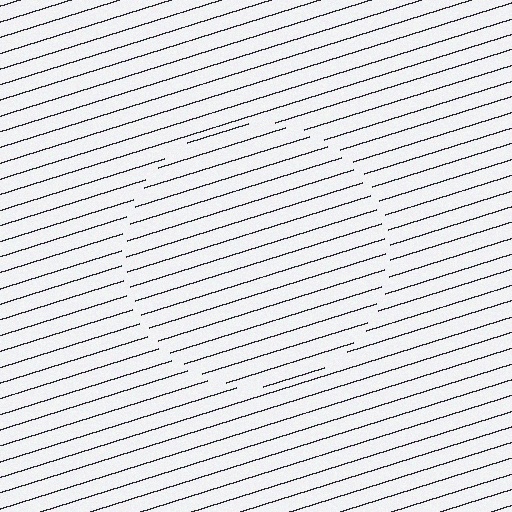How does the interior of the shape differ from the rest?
The interior of the shape contains the same grating, shifted by half a period — the contour is defined by the phase discontinuity where line-ends from the inner and outer gratings abut.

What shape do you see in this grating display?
An illusory circle. The interior of the shape contains the same grating, shifted by half a period — the contour is defined by the phase discontinuity where line-ends from the inner and outer gratings abut.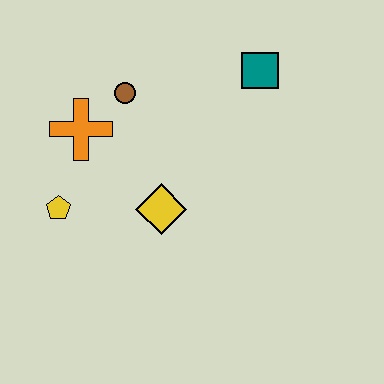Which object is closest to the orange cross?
The brown circle is closest to the orange cross.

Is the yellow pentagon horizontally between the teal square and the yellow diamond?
No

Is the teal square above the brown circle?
Yes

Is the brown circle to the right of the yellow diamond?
No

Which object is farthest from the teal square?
The yellow pentagon is farthest from the teal square.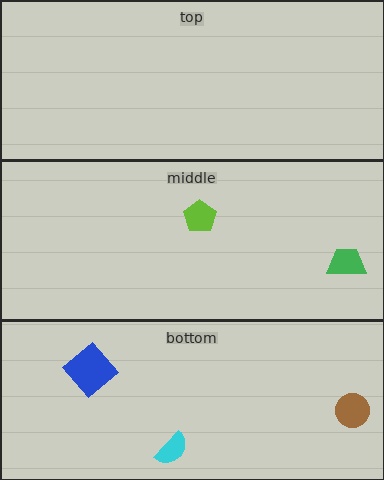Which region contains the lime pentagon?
The middle region.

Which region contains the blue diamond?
The bottom region.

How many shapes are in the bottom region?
3.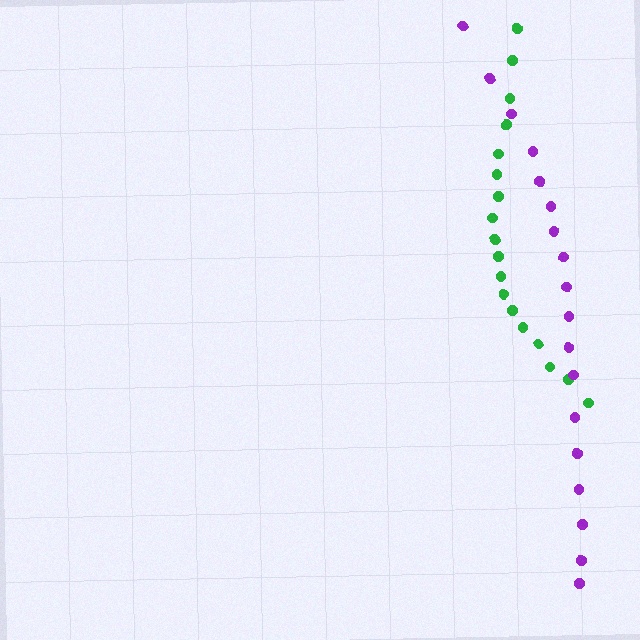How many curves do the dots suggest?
There are 2 distinct paths.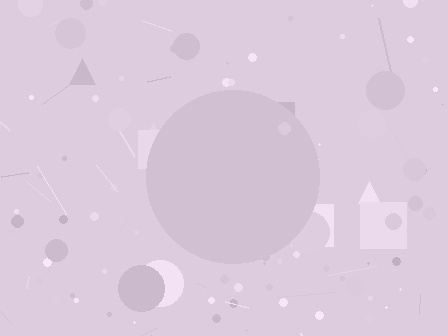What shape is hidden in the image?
A circle is hidden in the image.